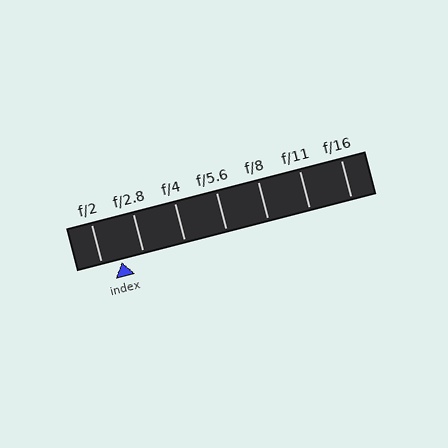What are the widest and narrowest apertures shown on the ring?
The widest aperture shown is f/2 and the narrowest is f/16.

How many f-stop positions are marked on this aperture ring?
There are 7 f-stop positions marked.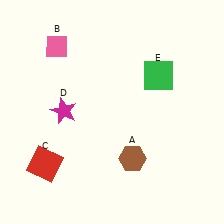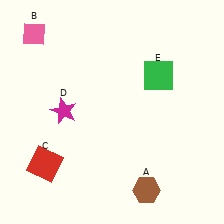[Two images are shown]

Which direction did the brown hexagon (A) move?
The brown hexagon (A) moved down.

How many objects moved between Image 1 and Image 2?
2 objects moved between the two images.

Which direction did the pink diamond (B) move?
The pink diamond (B) moved left.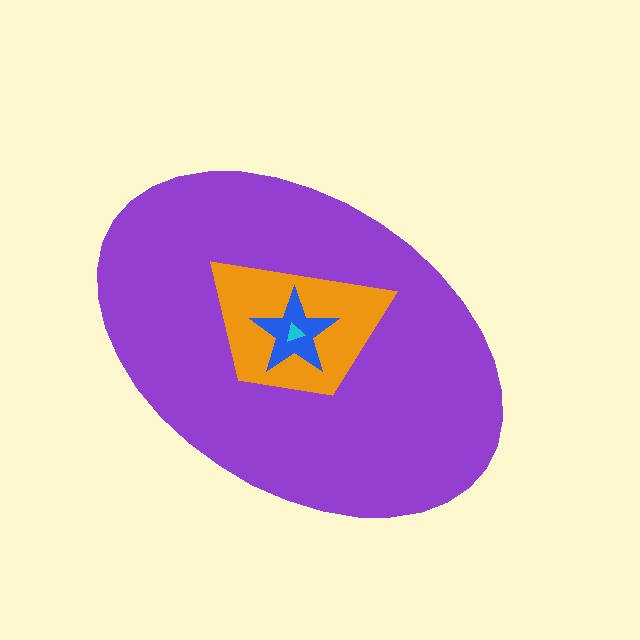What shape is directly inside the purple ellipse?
The orange trapezoid.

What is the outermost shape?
The purple ellipse.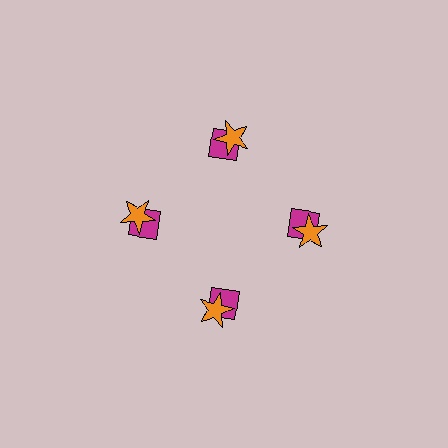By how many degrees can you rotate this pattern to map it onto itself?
The pattern maps onto itself every 90 degrees of rotation.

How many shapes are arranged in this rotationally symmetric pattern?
There are 8 shapes, arranged in 4 groups of 2.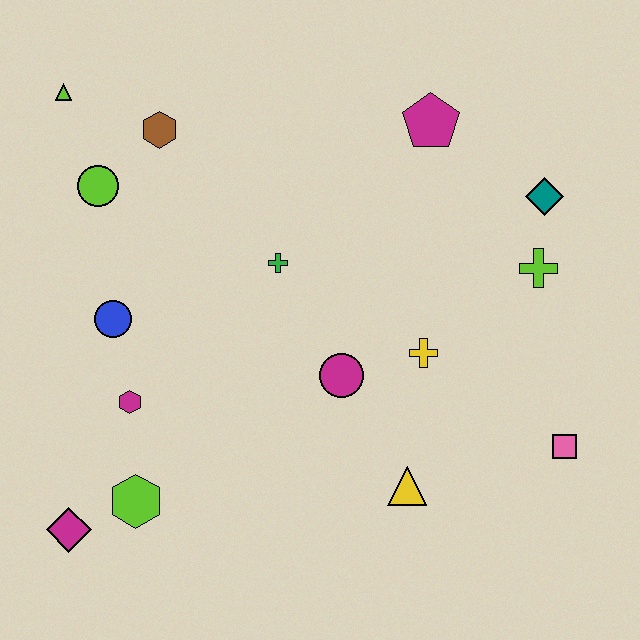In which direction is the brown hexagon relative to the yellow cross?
The brown hexagon is to the left of the yellow cross.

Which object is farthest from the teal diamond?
The magenta diamond is farthest from the teal diamond.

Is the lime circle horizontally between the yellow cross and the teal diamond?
No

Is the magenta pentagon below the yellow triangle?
No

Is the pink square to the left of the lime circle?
No